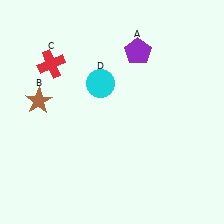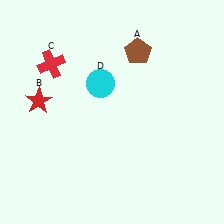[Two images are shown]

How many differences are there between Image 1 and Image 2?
There are 2 differences between the two images.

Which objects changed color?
A changed from purple to brown. B changed from brown to red.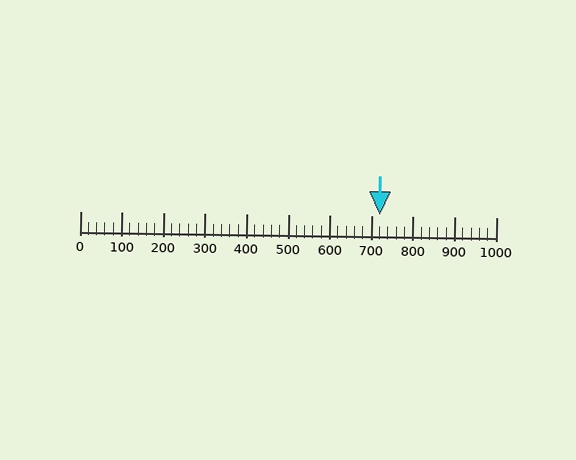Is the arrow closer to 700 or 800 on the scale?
The arrow is closer to 700.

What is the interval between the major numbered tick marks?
The major tick marks are spaced 100 units apart.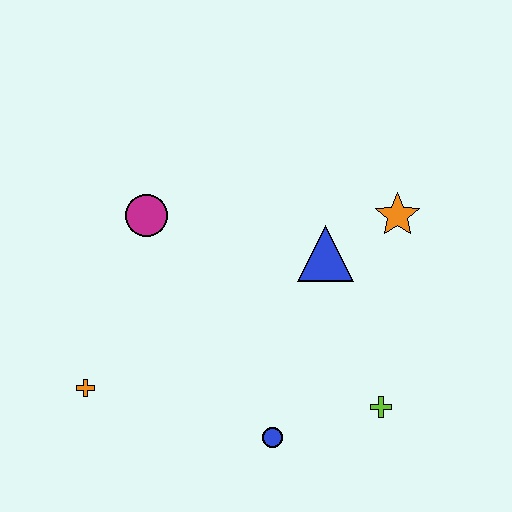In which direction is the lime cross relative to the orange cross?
The lime cross is to the right of the orange cross.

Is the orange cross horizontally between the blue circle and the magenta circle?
No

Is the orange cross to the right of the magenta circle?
No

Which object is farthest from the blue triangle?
The orange cross is farthest from the blue triangle.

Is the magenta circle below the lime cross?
No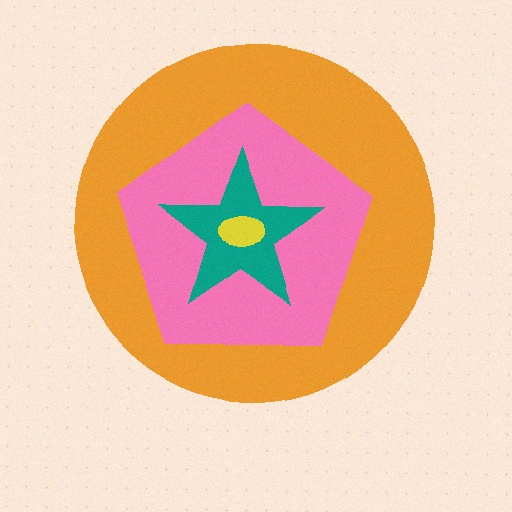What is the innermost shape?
The yellow ellipse.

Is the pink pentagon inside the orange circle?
Yes.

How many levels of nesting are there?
4.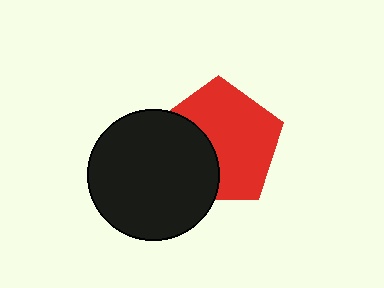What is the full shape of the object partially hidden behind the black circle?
The partially hidden object is a red pentagon.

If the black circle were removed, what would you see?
You would see the complete red pentagon.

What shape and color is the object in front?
The object in front is a black circle.